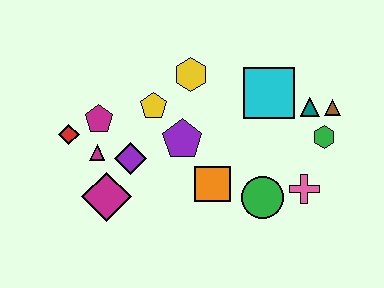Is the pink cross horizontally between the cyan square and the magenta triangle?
No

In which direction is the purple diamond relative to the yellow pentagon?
The purple diamond is below the yellow pentagon.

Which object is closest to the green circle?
The pink cross is closest to the green circle.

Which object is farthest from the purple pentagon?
The brown triangle is farthest from the purple pentagon.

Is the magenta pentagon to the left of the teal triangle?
Yes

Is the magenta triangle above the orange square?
Yes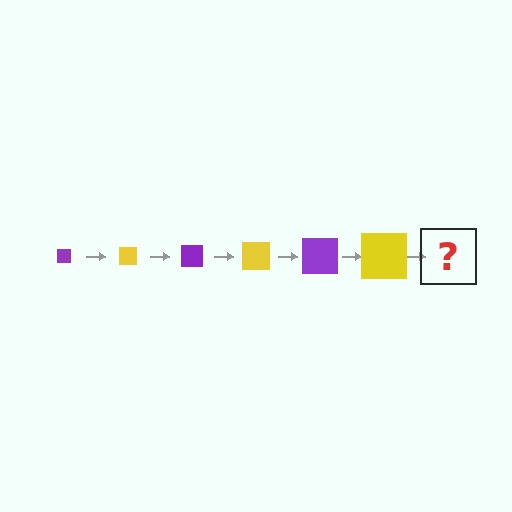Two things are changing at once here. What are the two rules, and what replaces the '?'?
The two rules are that the square grows larger each step and the color cycles through purple and yellow. The '?' should be a purple square, larger than the previous one.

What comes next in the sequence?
The next element should be a purple square, larger than the previous one.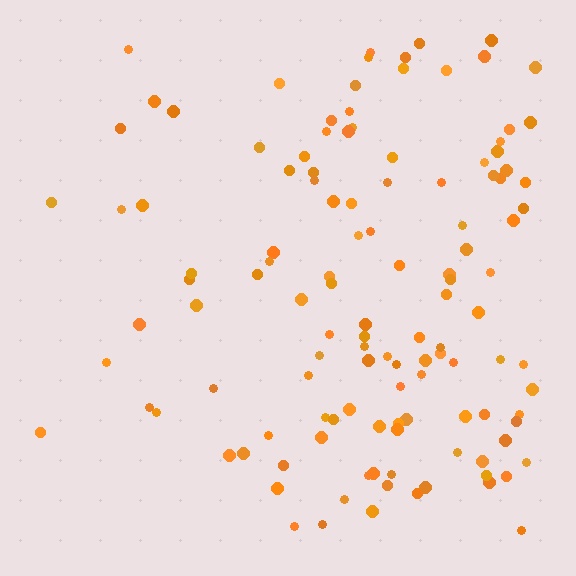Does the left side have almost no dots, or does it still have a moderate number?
Still a moderate number, just noticeably fewer than the right.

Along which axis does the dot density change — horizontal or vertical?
Horizontal.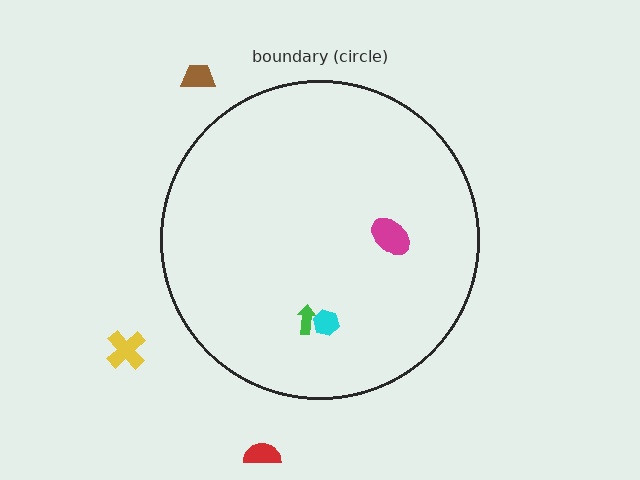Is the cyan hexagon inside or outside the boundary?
Inside.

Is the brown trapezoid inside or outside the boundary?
Outside.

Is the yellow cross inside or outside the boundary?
Outside.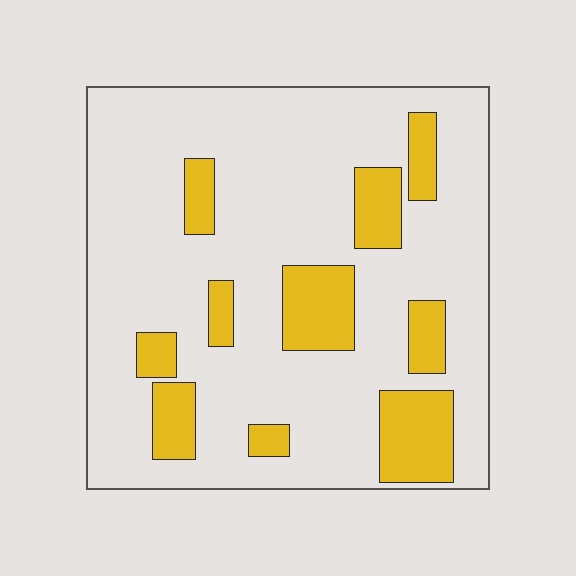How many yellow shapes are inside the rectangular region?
10.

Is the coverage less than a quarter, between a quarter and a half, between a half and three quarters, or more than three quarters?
Less than a quarter.